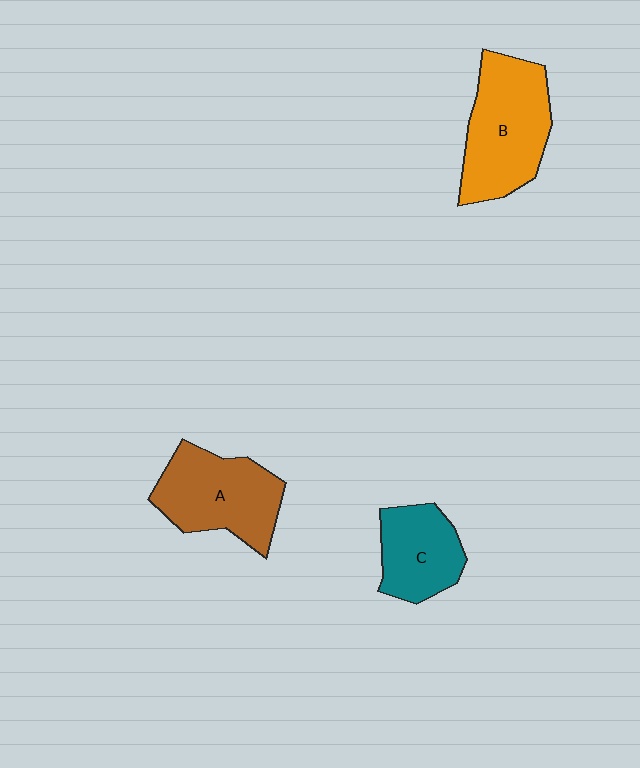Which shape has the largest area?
Shape B (orange).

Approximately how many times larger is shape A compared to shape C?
Approximately 1.4 times.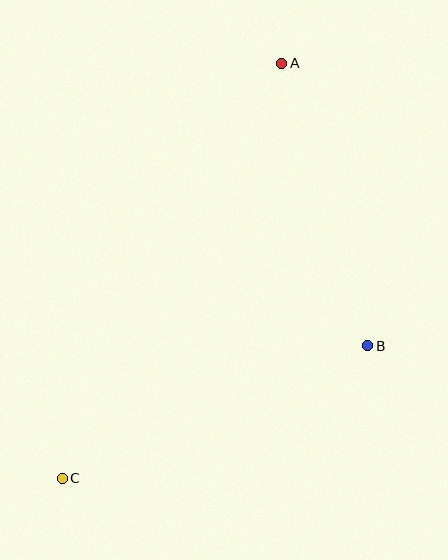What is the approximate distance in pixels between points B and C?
The distance between B and C is approximately 333 pixels.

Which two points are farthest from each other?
Points A and C are farthest from each other.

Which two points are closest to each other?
Points A and B are closest to each other.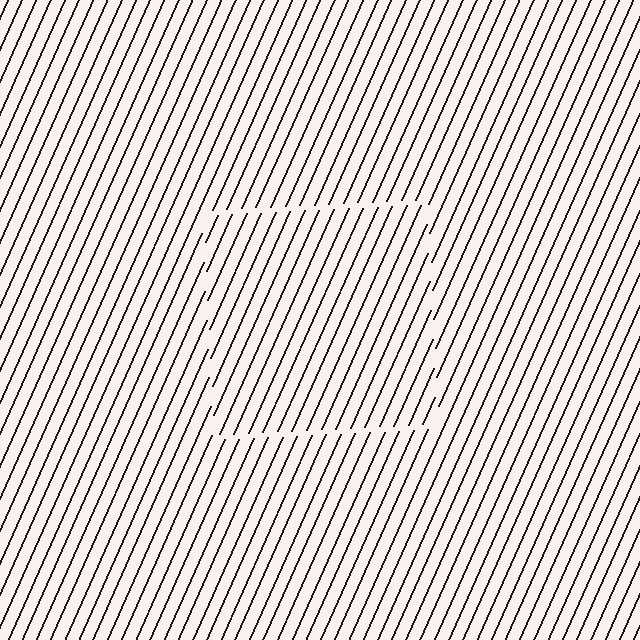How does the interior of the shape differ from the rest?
The interior of the shape contains the same grating, shifted by half a period — the contour is defined by the phase discontinuity where line-ends from the inner and outer gratings abut.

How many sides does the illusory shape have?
4 sides — the line-ends trace a square.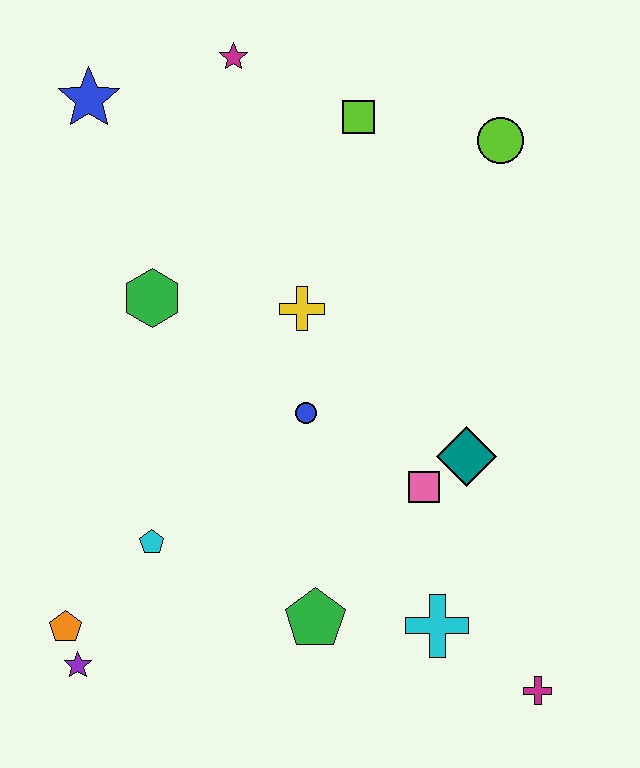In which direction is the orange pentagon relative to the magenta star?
The orange pentagon is below the magenta star.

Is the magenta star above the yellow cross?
Yes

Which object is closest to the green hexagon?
The yellow cross is closest to the green hexagon.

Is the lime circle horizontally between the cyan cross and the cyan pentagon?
No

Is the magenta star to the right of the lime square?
No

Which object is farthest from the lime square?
The purple star is farthest from the lime square.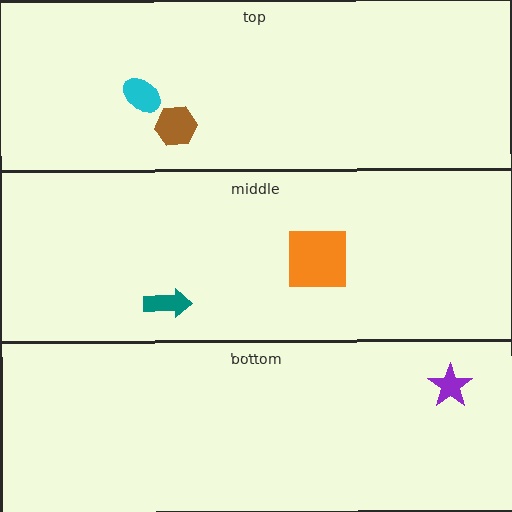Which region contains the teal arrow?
The middle region.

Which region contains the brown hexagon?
The top region.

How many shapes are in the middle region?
2.